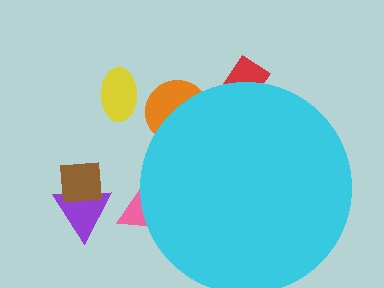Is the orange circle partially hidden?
Yes, the orange circle is partially hidden behind the cyan circle.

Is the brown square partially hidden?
No, the brown square is fully visible.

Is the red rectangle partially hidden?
Yes, the red rectangle is partially hidden behind the cyan circle.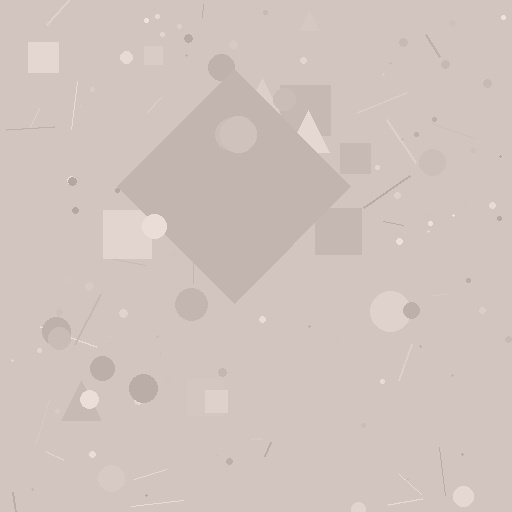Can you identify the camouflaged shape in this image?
The camouflaged shape is a diamond.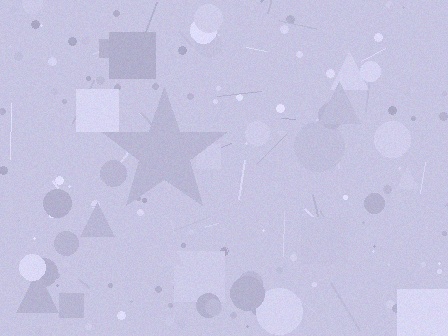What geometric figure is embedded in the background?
A star is embedded in the background.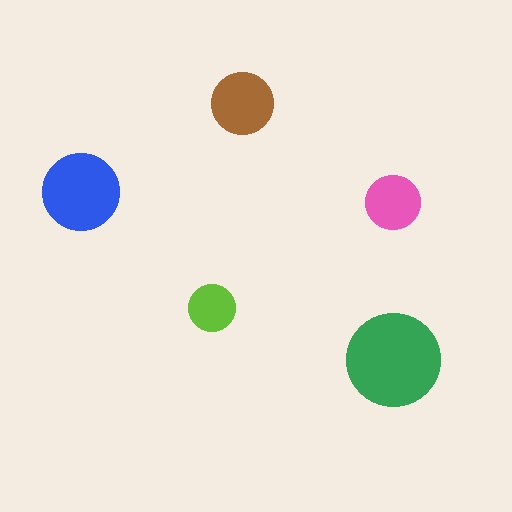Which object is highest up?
The brown circle is topmost.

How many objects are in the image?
There are 5 objects in the image.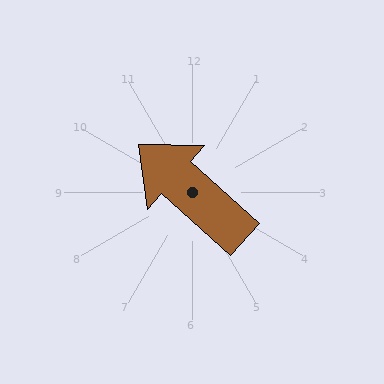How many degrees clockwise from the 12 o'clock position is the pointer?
Approximately 312 degrees.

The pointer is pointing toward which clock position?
Roughly 10 o'clock.